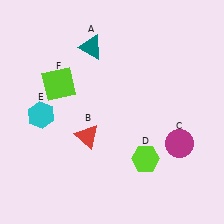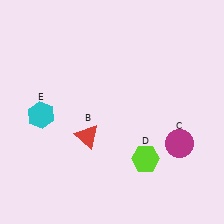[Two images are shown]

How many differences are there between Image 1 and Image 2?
There are 2 differences between the two images.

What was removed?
The lime square (F), the teal triangle (A) were removed in Image 2.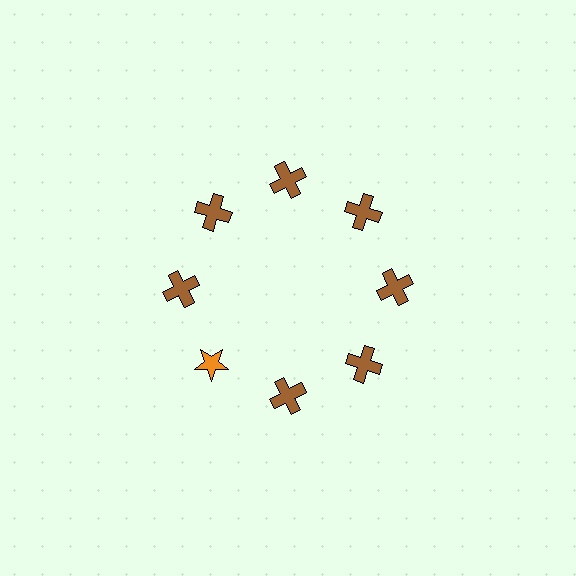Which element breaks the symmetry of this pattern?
The orange star at roughly the 8 o'clock position breaks the symmetry. All other shapes are brown crosses.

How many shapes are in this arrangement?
There are 8 shapes arranged in a ring pattern.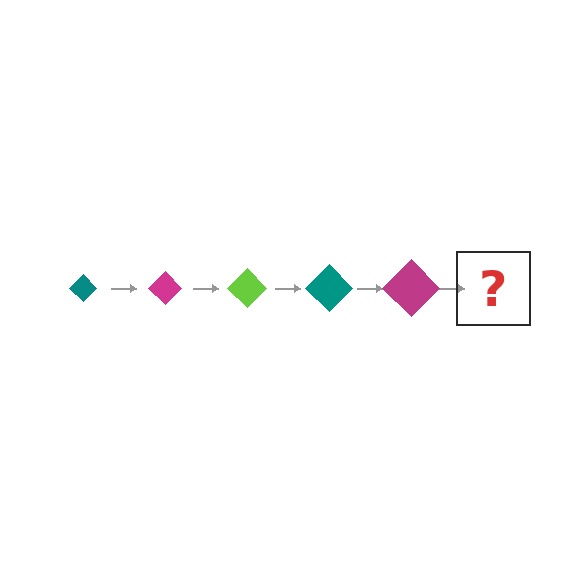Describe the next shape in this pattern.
It should be a lime diamond, larger than the previous one.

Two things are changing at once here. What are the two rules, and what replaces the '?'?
The two rules are that the diamond grows larger each step and the color cycles through teal, magenta, and lime. The '?' should be a lime diamond, larger than the previous one.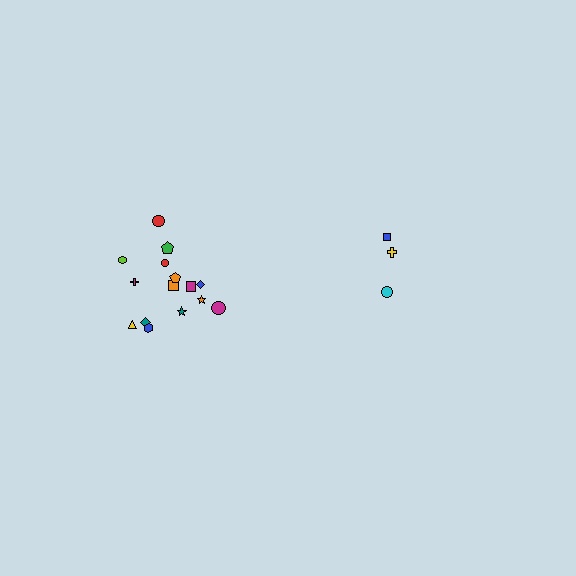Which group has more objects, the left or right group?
The left group.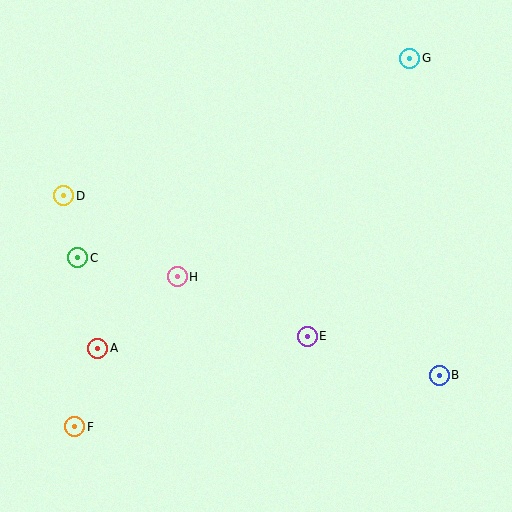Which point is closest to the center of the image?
Point H at (177, 277) is closest to the center.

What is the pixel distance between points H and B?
The distance between H and B is 280 pixels.